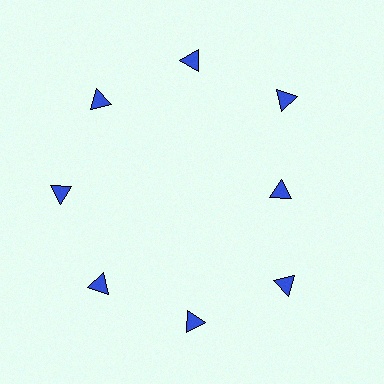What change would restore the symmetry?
The symmetry would be restored by moving it outward, back onto the ring so that all 8 triangles sit at equal angles and equal distance from the center.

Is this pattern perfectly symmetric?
No. The 8 blue triangles are arranged in a ring, but one element near the 3 o'clock position is pulled inward toward the center, breaking the 8-fold rotational symmetry.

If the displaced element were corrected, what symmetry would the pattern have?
It would have 8-fold rotational symmetry — the pattern would map onto itself every 45 degrees.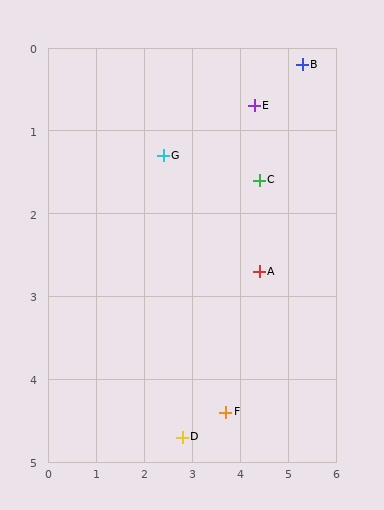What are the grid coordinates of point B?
Point B is at approximately (5.3, 0.2).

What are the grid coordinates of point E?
Point E is at approximately (4.3, 0.7).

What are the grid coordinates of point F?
Point F is at approximately (3.7, 4.4).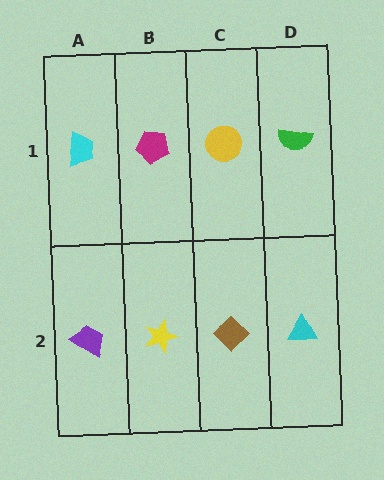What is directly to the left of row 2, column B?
A purple trapezoid.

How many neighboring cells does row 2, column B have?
3.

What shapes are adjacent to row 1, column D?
A cyan triangle (row 2, column D), a yellow circle (row 1, column C).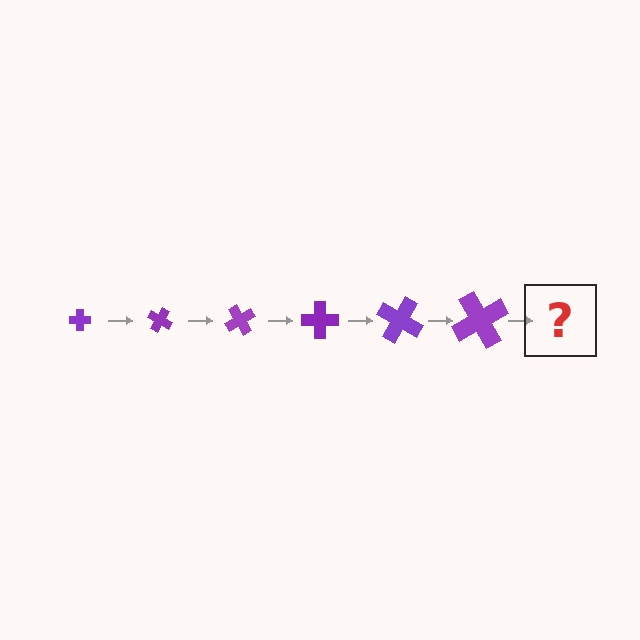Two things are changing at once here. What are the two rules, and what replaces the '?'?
The two rules are that the cross grows larger each step and it rotates 30 degrees each step. The '?' should be a cross, larger than the previous one and rotated 180 degrees from the start.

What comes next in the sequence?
The next element should be a cross, larger than the previous one and rotated 180 degrees from the start.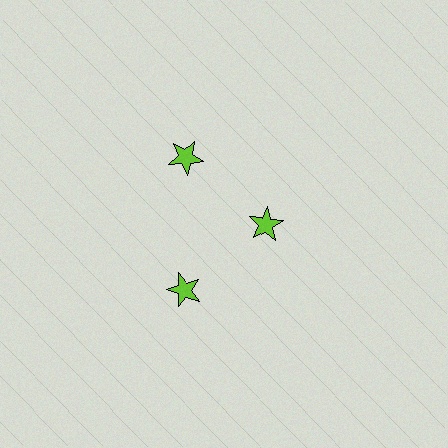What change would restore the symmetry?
The symmetry would be restored by moving it outward, back onto the ring so that all 3 stars sit at equal angles and equal distance from the center.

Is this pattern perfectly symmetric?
No. The 3 lime stars are arranged in a ring, but one element near the 3 o'clock position is pulled inward toward the center, breaking the 3-fold rotational symmetry.